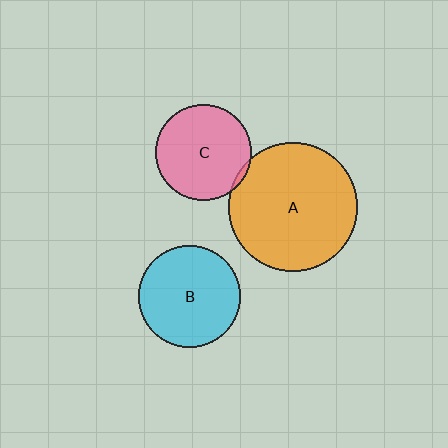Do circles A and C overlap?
Yes.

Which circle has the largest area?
Circle A (orange).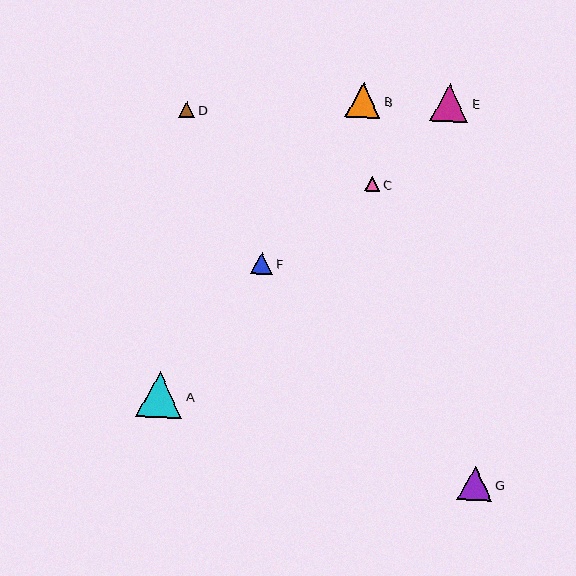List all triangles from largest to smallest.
From largest to smallest: A, E, B, G, F, D, C.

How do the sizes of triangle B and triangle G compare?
Triangle B and triangle G are approximately the same size.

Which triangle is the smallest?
Triangle C is the smallest with a size of approximately 15 pixels.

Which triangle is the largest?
Triangle A is the largest with a size of approximately 46 pixels.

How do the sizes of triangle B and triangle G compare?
Triangle B and triangle G are approximately the same size.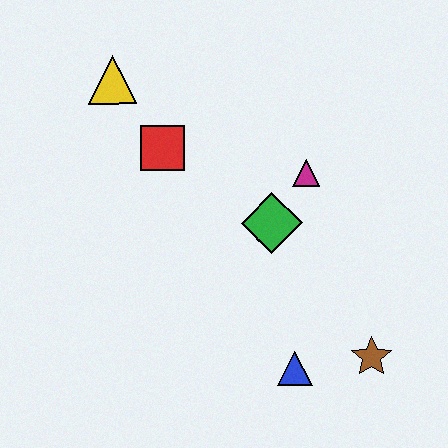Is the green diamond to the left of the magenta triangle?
Yes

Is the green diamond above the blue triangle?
Yes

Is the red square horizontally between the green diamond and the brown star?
No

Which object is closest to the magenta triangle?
The green diamond is closest to the magenta triangle.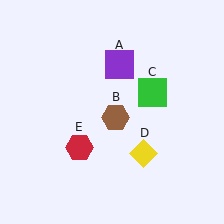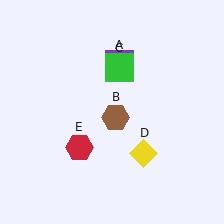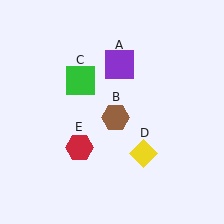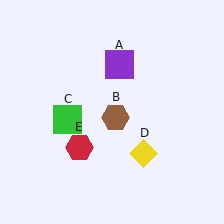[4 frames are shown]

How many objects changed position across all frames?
1 object changed position: green square (object C).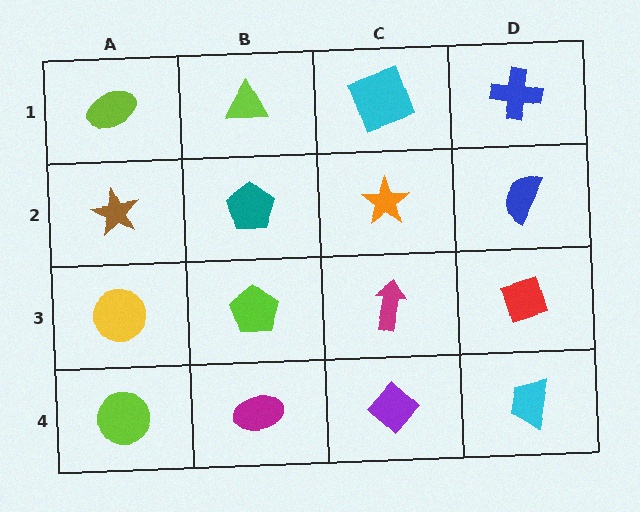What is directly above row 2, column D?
A blue cross.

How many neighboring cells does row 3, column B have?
4.